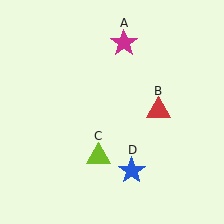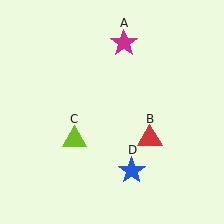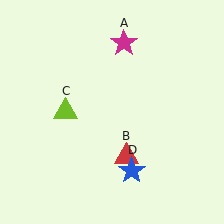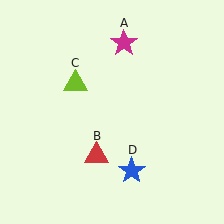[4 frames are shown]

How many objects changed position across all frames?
2 objects changed position: red triangle (object B), lime triangle (object C).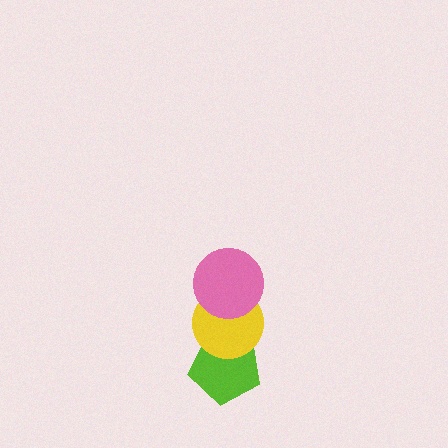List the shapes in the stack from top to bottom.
From top to bottom: the pink circle, the yellow circle, the lime pentagon.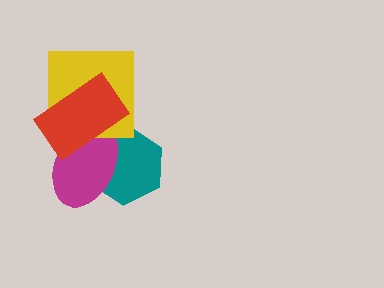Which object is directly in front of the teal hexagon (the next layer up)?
The magenta ellipse is directly in front of the teal hexagon.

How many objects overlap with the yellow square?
2 objects overlap with the yellow square.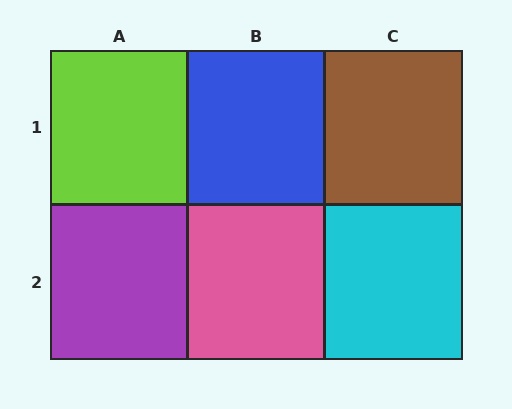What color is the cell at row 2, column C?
Cyan.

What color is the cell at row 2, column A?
Purple.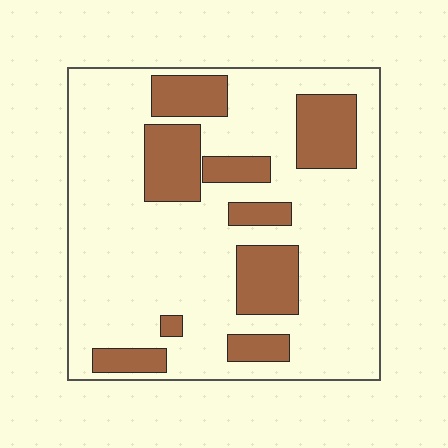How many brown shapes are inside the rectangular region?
9.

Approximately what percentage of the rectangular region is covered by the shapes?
Approximately 25%.